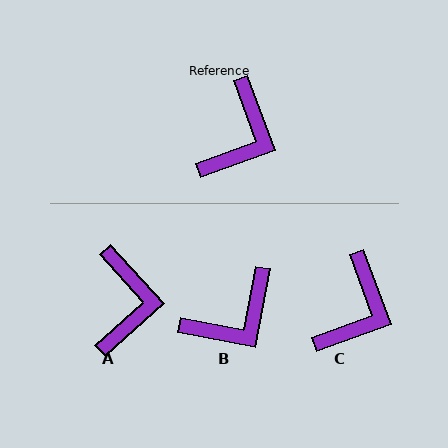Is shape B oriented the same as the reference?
No, it is off by about 31 degrees.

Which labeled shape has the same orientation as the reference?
C.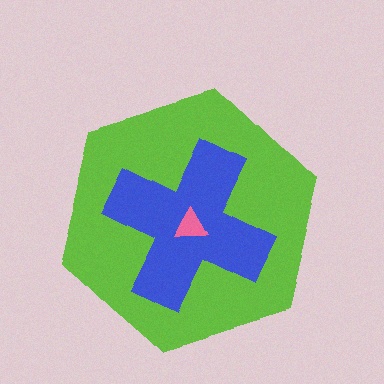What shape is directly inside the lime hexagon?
The blue cross.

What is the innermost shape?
The pink triangle.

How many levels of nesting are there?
3.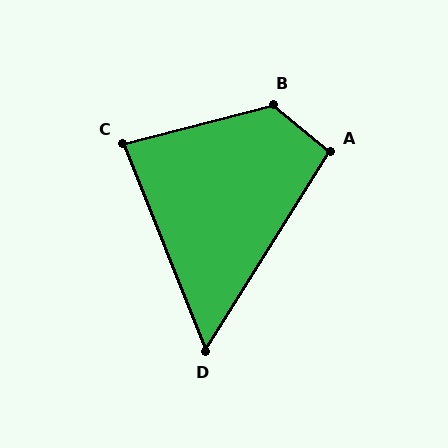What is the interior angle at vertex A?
Approximately 97 degrees (obtuse).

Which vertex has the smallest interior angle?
D, at approximately 54 degrees.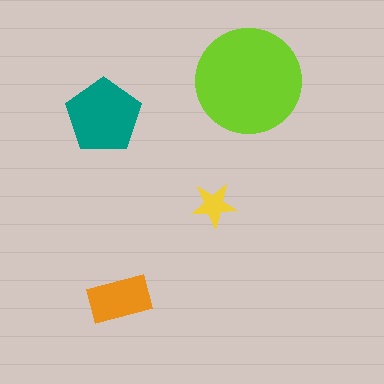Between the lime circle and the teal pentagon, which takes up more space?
The lime circle.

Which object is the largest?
The lime circle.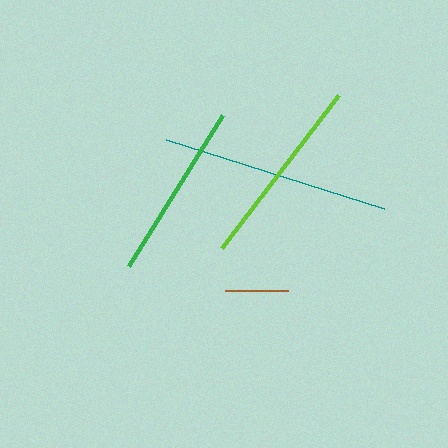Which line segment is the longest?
The teal line is the longest at approximately 229 pixels.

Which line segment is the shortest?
The brown line is the shortest at approximately 62 pixels.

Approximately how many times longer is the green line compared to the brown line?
The green line is approximately 2.9 times the length of the brown line.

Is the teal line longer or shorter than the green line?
The teal line is longer than the green line.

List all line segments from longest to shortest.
From longest to shortest: teal, lime, green, brown.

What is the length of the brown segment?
The brown segment is approximately 62 pixels long.